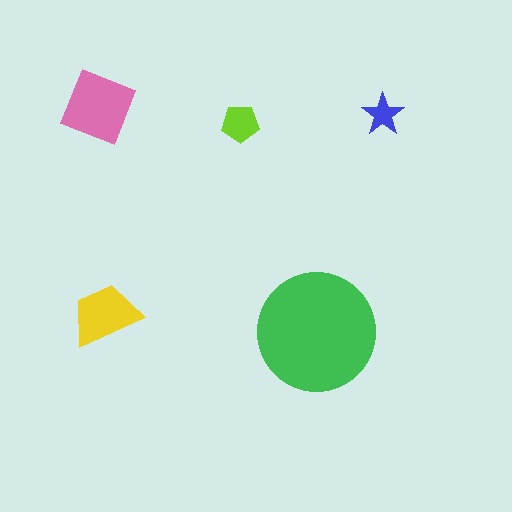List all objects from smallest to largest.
The blue star, the lime pentagon, the yellow trapezoid, the pink square, the green circle.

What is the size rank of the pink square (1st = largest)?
2nd.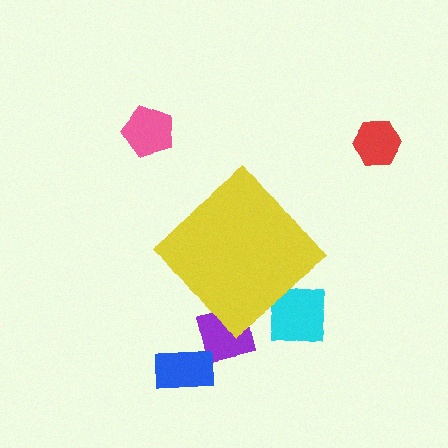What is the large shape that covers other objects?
A yellow diamond.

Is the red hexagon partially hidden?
No, the red hexagon is fully visible.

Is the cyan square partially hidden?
Yes, the cyan square is partially hidden behind the yellow diamond.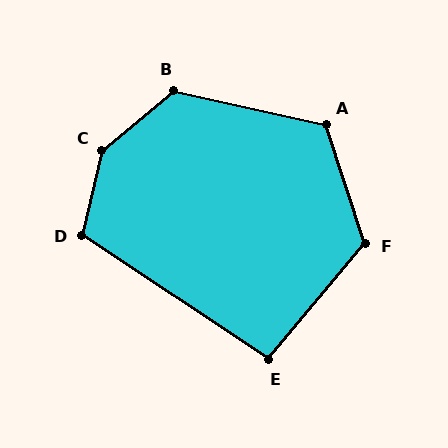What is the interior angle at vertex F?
Approximately 122 degrees (obtuse).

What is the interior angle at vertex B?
Approximately 128 degrees (obtuse).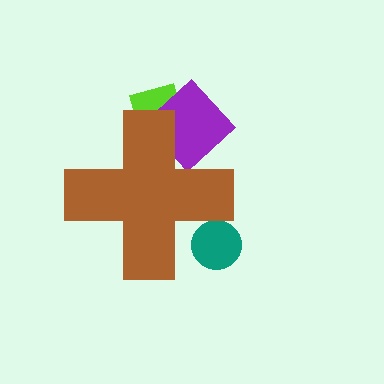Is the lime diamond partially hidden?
Yes, the lime diamond is partially hidden behind the brown cross.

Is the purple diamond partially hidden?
Yes, the purple diamond is partially hidden behind the brown cross.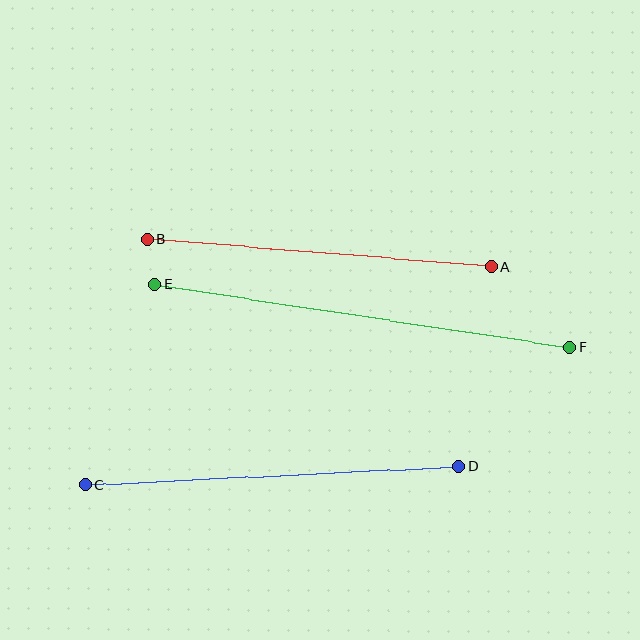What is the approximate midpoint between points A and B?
The midpoint is at approximately (319, 253) pixels.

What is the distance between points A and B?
The distance is approximately 346 pixels.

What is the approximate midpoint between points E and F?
The midpoint is at approximately (362, 315) pixels.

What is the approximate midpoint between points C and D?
The midpoint is at approximately (272, 476) pixels.